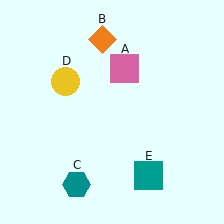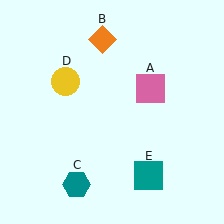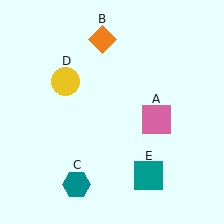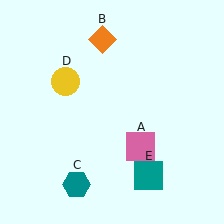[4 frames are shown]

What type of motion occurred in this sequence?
The pink square (object A) rotated clockwise around the center of the scene.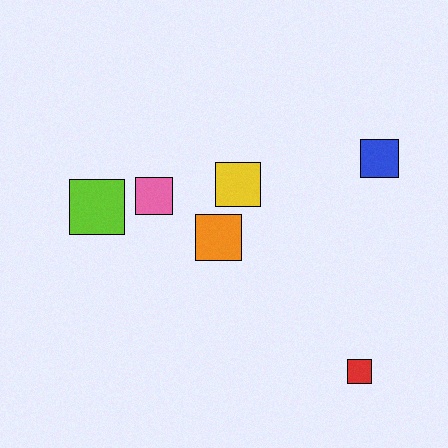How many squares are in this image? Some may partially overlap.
There are 6 squares.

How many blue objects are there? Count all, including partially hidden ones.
There is 1 blue object.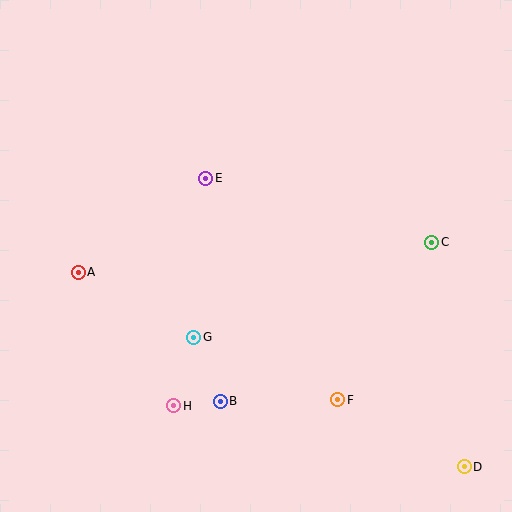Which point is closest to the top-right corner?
Point C is closest to the top-right corner.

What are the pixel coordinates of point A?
Point A is at (78, 272).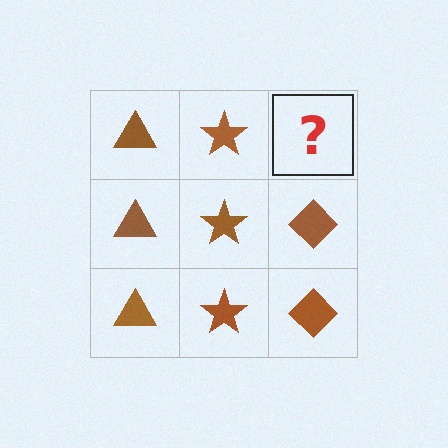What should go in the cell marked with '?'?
The missing cell should contain a brown diamond.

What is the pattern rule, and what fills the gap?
The rule is that each column has a consistent shape. The gap should be filled with a brown diamond.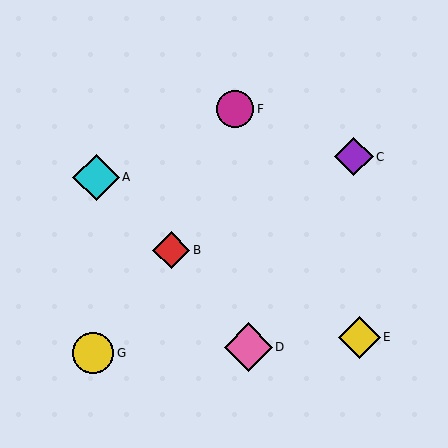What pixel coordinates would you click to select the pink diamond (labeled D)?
Click at (248, 347) to select the pink diamond D.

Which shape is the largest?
The pink diamond (labeled D) is the largest.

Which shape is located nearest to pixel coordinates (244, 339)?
The pink diamond (labeled D) at (248, 347) is nearest to that location.